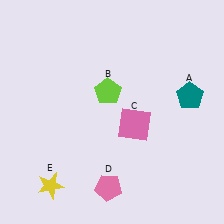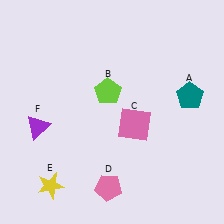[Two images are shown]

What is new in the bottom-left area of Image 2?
A purple triangle (F) was added in the bottom-left area of Image 2.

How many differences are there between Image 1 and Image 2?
There is 1 difference between the two images.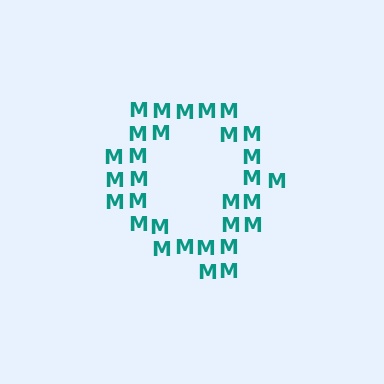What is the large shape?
The large shape is the letter Q.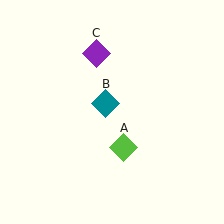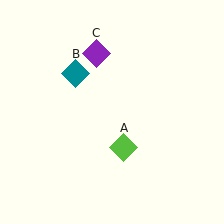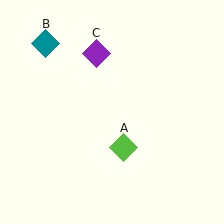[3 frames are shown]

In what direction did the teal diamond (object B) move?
The teal diamond (object B) moved up and to the left.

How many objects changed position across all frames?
1 object changed position: teal diamond (object B).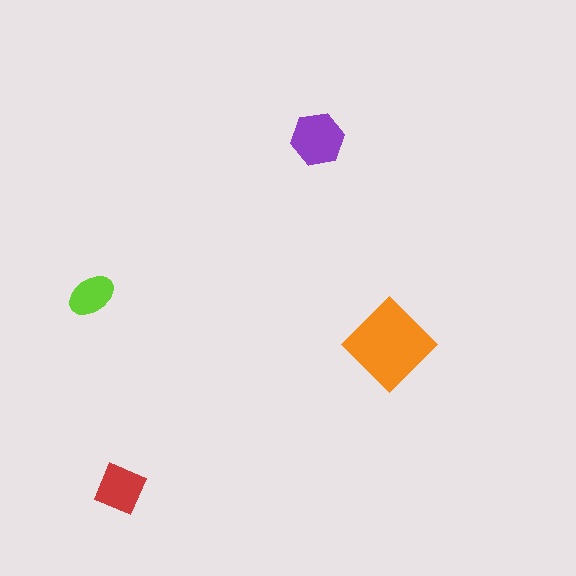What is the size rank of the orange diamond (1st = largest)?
1st.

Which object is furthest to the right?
The orange diamond is rightmost.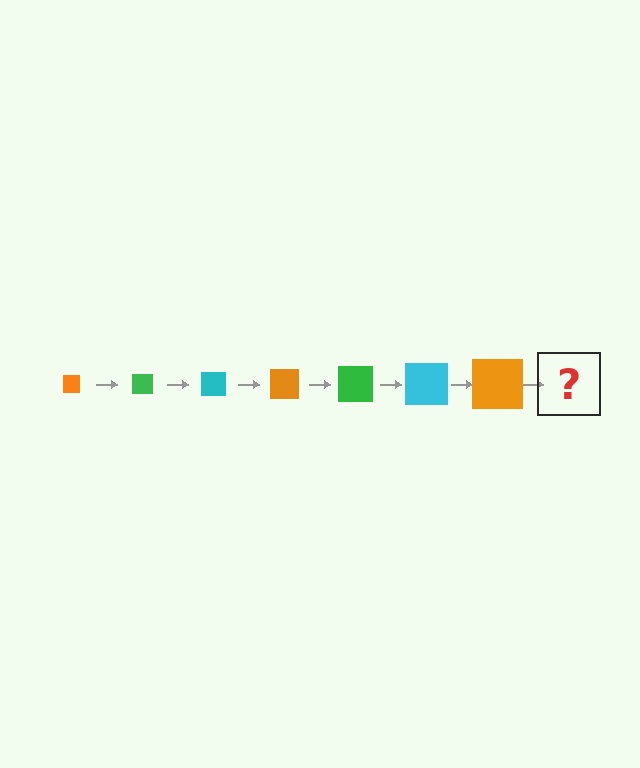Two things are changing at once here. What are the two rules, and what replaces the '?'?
The two rules are that the square grows larger each step and the color cycles through orange, green, and cyan. The '?' should be a green square, larger than the previous one.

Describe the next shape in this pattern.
It should be a green square, larger than the previous one.